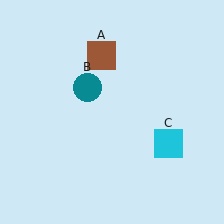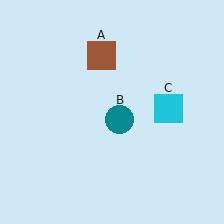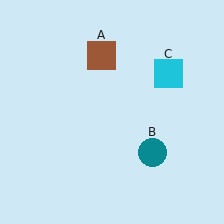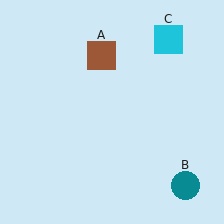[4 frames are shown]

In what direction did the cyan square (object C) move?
The cyan square (object C) moved up.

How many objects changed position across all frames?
2 objects changed position: teal circle (object B), cyan square (object C).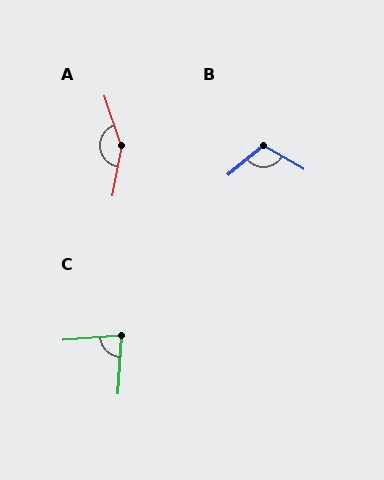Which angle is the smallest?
C, at approximately 83 degrees.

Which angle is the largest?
A, at approximately 151 degrees.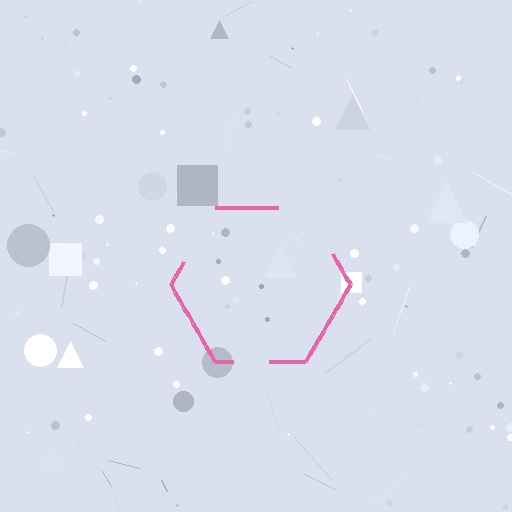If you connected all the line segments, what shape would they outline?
They would outline a hexagon.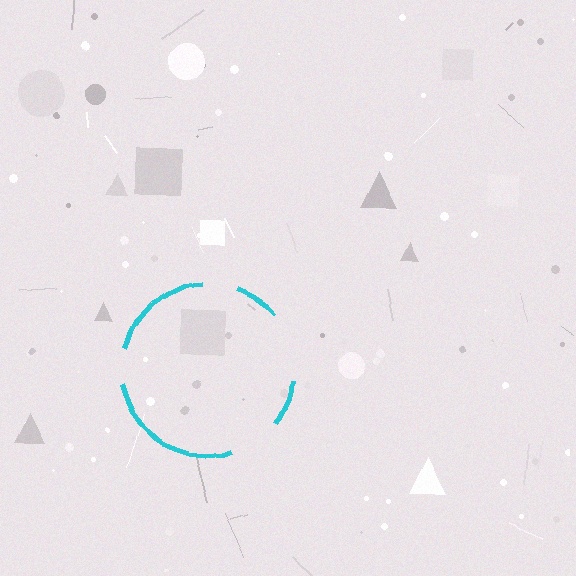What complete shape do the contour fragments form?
The contour fragments form a circle.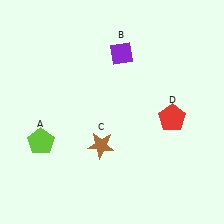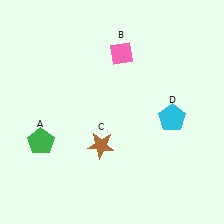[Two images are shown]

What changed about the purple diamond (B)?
In Image 1, B is purple. In Image 2, it changed to pink.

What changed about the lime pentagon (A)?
In Image 1, A is lime. In Image 2, it changed to green.